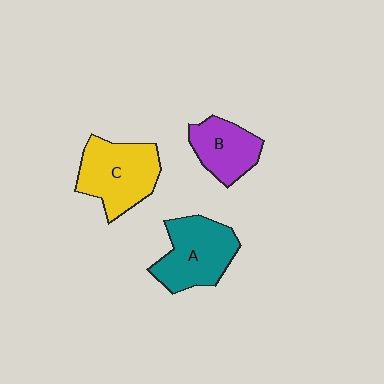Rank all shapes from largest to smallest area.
From largest to smallest: C (yellow), A (teal), B (purple).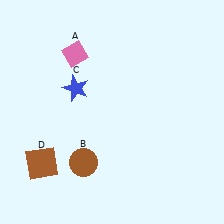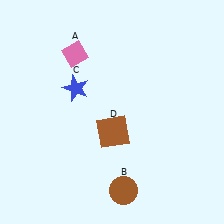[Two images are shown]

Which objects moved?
The objects that moved are: the brown circle (B), the brown square (D).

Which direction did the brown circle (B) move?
The brown circle (B) moved right.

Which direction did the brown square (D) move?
The brown square (D) moved right.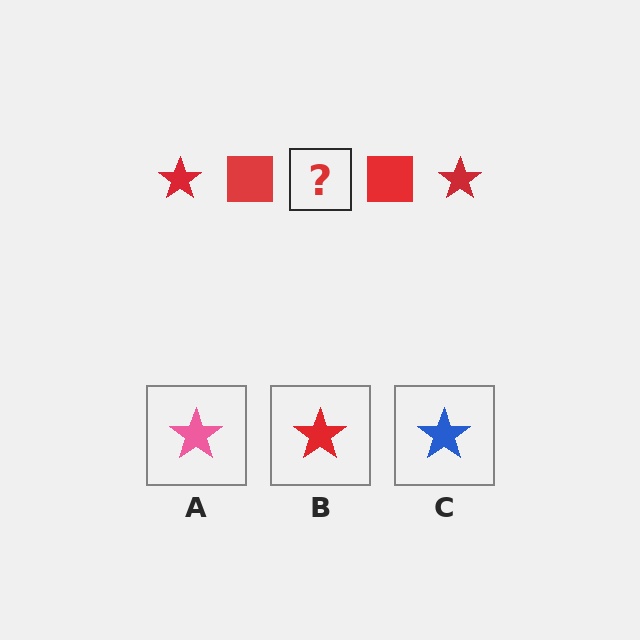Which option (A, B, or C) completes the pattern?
B.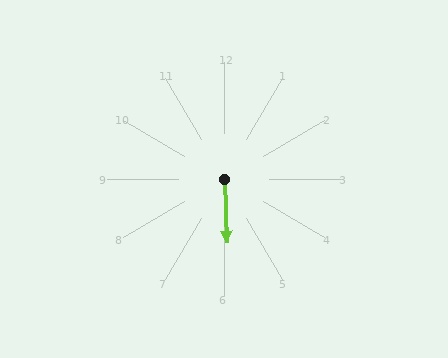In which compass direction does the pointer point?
South.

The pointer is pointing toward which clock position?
Roughly 6 o'clock.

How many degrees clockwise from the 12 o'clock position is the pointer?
Approximately 177 degrees.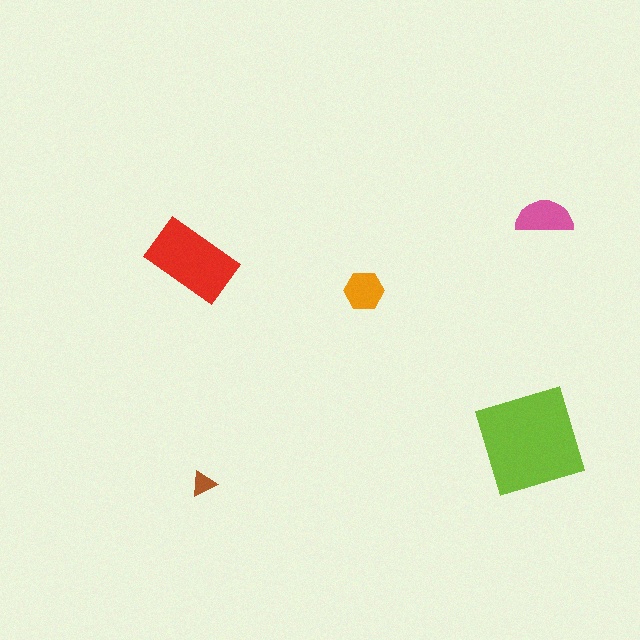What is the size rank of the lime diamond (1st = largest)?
1st.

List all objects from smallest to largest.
The brown triangle, the orange hexagon, the pink semicircle, the red rectangle, the lime diamond.